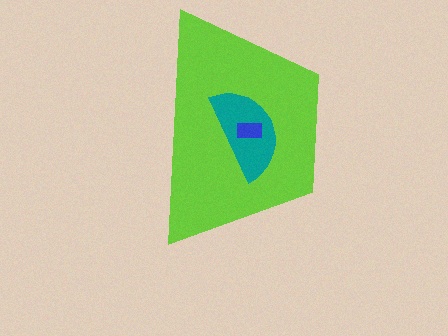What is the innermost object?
The blue rectangle.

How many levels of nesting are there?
3.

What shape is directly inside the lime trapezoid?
The teal semicircle.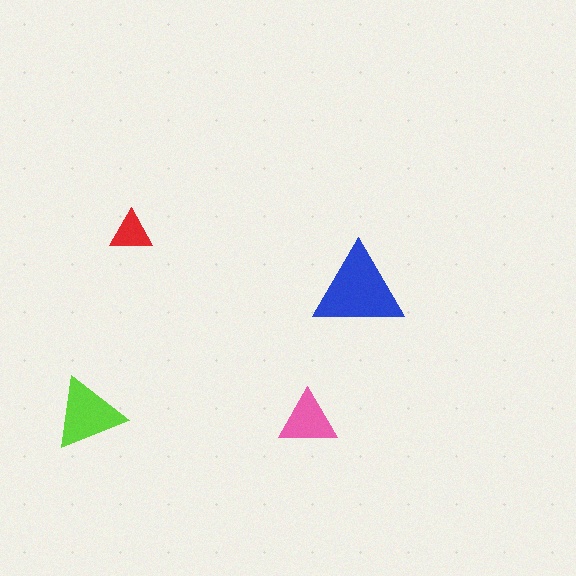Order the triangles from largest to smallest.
the blue one, the lime one, the pink one, the red one.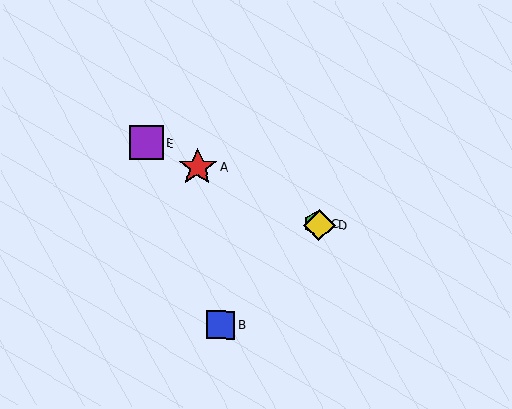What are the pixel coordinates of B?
Object B is at (221, 325).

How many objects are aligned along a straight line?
4 objects (A, C, D, E) are aligned along a straight line.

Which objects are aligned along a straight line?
Objects A, C, D, E are aligned along a straight line.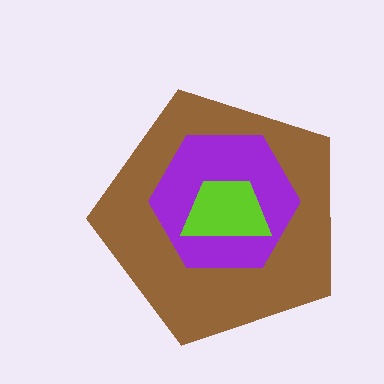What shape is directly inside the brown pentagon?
The purple hexagon.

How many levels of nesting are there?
3.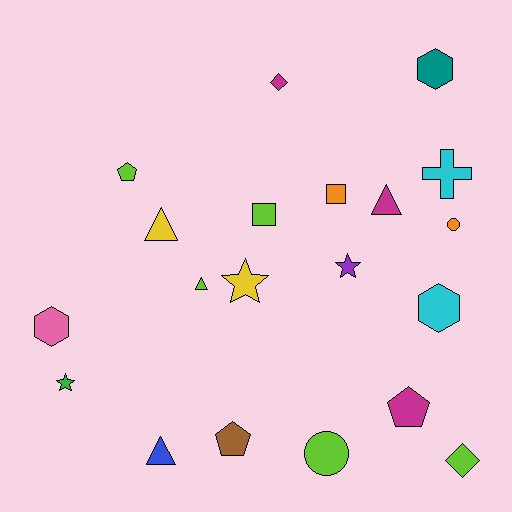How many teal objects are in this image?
There is 1 teal object.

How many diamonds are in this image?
There are 2 diamonds.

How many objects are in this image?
There are 20 objects.